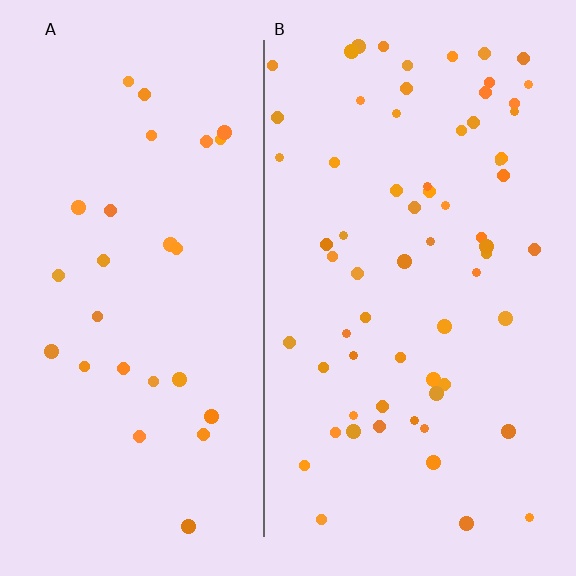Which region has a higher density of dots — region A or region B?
B (the right).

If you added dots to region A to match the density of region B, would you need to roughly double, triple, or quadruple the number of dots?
Approximately double.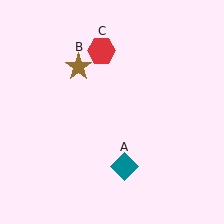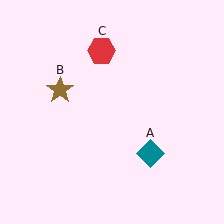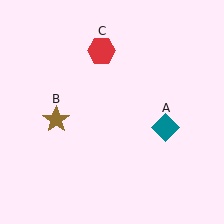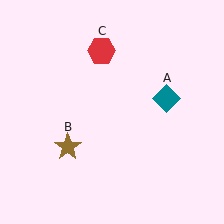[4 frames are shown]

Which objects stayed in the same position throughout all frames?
Red hexagon (object C) remained stationary.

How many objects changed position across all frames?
2 objects changed position: teal diamond (object A), brown star (object B).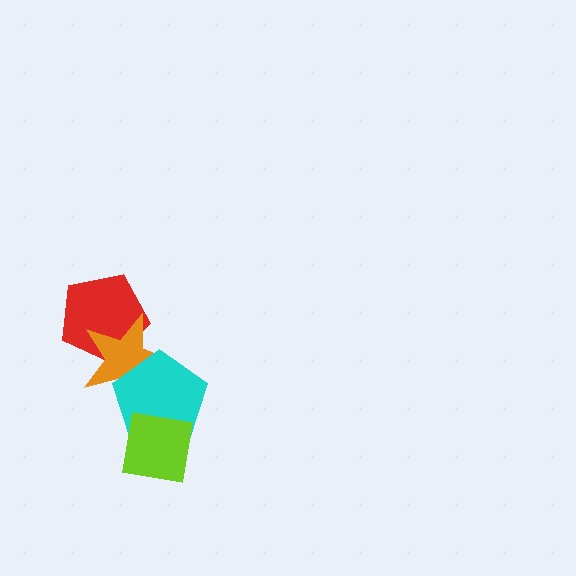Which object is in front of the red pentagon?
The orange star is in front of the red pentagon.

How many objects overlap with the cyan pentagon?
2 objects overlap with the cyan pentagon.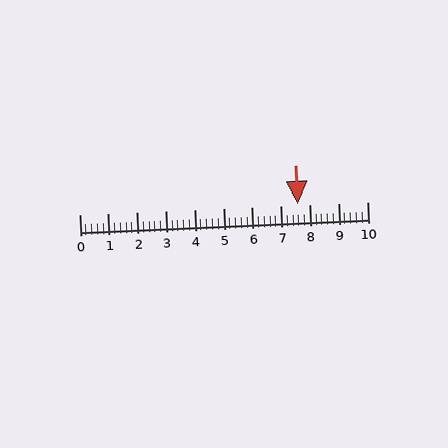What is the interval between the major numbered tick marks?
The major tick marks are spaced 1 units apart.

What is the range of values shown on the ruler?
The ruler shows values from 0 to 10.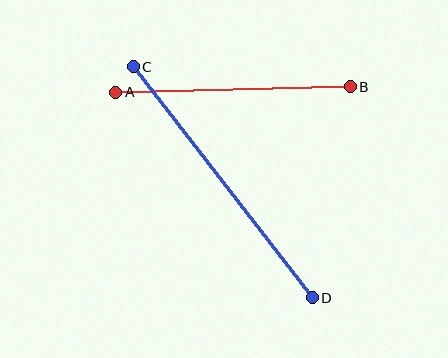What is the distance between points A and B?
The distance is approximately 235 pixels.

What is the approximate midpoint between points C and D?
The midpoint is at approximately (223, 182) pixels.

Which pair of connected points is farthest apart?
Points C and D are farthest apart.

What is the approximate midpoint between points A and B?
The midpoint is at approximately (233, 89) pixels.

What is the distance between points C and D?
The distance is approximately 292 pixels.